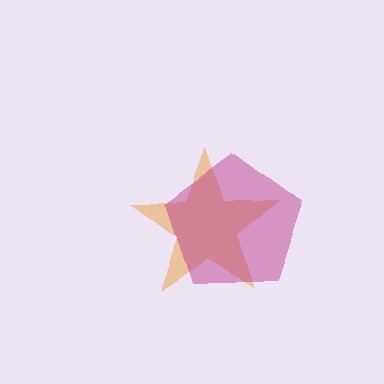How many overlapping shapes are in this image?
There are 2 overlapping shapes in the image.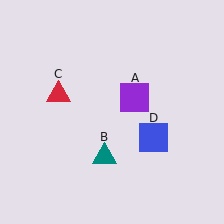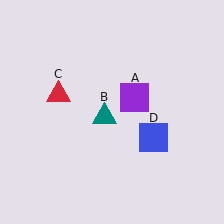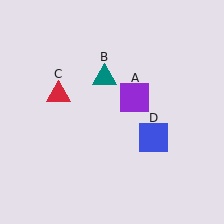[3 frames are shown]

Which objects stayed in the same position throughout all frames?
Purple square (object A) and red triangle (object C) and blue square (object D) remained stationary.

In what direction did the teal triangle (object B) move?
The teal triangle (object B) moved up.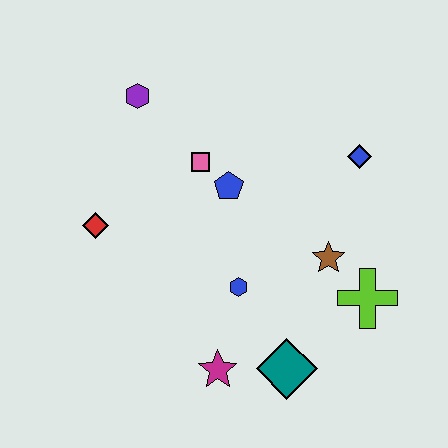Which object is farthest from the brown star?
The purple hexagon is farthest from the brown star.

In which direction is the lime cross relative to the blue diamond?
The lime cross is below the blue diamond.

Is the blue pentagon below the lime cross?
No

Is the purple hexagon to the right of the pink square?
No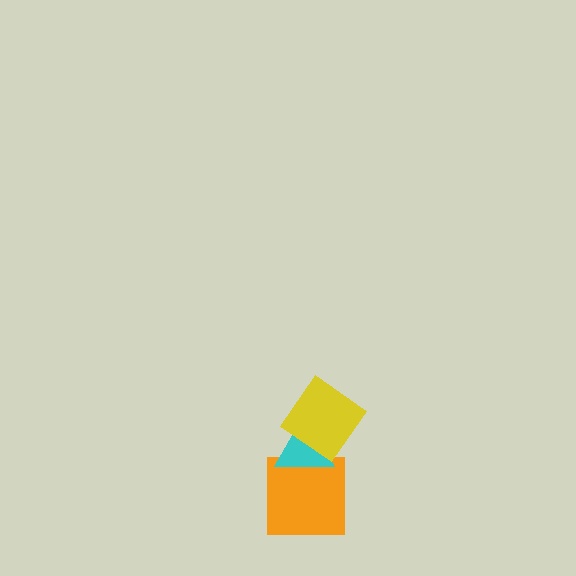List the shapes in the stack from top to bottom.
From top to bottom: the yellow diamond, the cyan triangle, the orange square.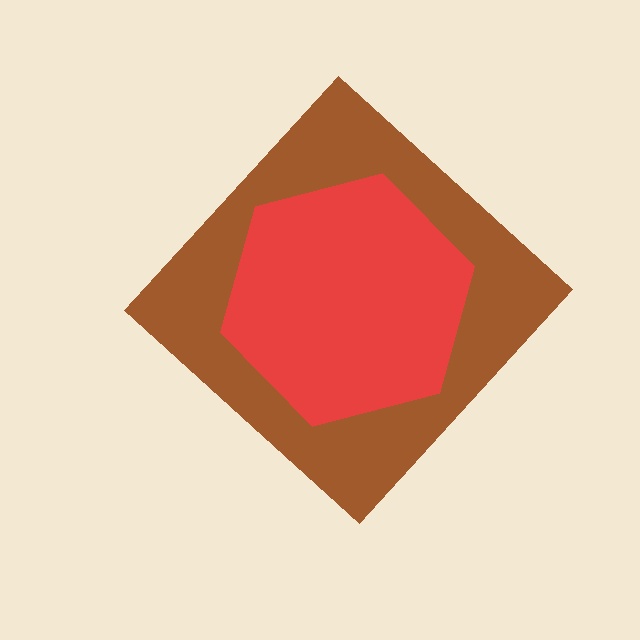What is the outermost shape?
The brown diamond.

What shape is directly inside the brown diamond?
The red hexagon.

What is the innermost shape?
The red hexagon.